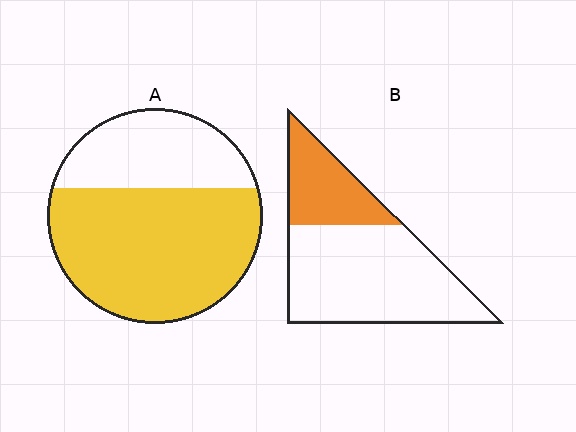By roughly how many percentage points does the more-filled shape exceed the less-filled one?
By roughly 35 percentage points (A over B).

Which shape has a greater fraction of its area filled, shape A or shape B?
Shape A.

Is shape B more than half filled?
No.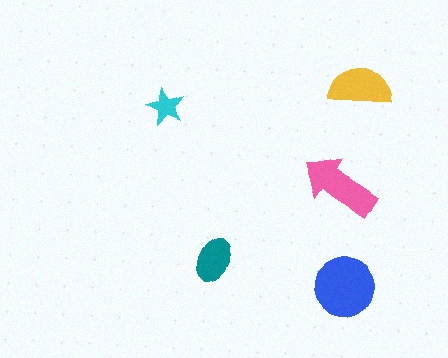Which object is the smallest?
The cyan star.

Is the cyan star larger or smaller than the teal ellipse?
Smaller.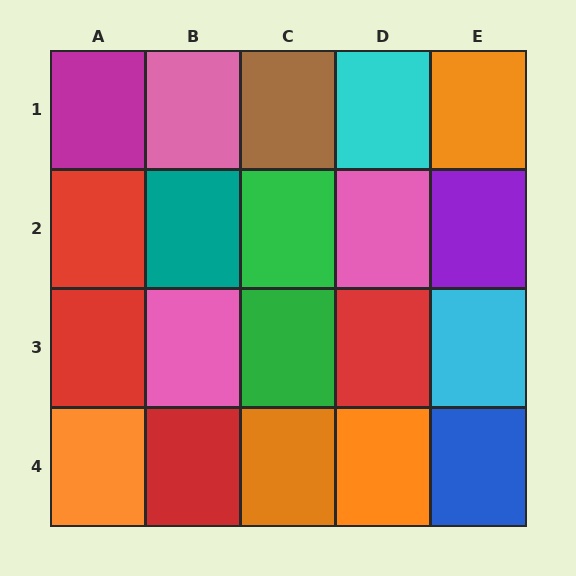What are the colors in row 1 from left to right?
Magenta, pink, brown, cyan, orange.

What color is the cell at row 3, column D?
Red.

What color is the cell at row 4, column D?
Orange.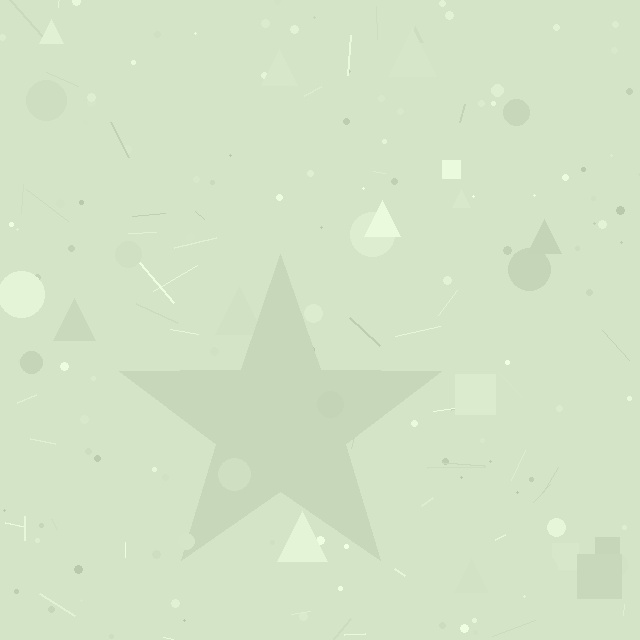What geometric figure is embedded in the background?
A star is embedded in the background.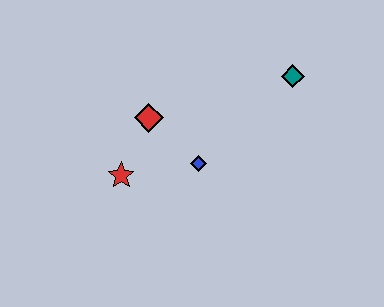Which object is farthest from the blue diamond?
The teal diamond is farthest from the blue diamond.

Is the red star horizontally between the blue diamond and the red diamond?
No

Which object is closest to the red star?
The red diamond is closest to the red star.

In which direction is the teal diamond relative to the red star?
The teal diamond is to the right of the red star.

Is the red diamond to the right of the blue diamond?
No